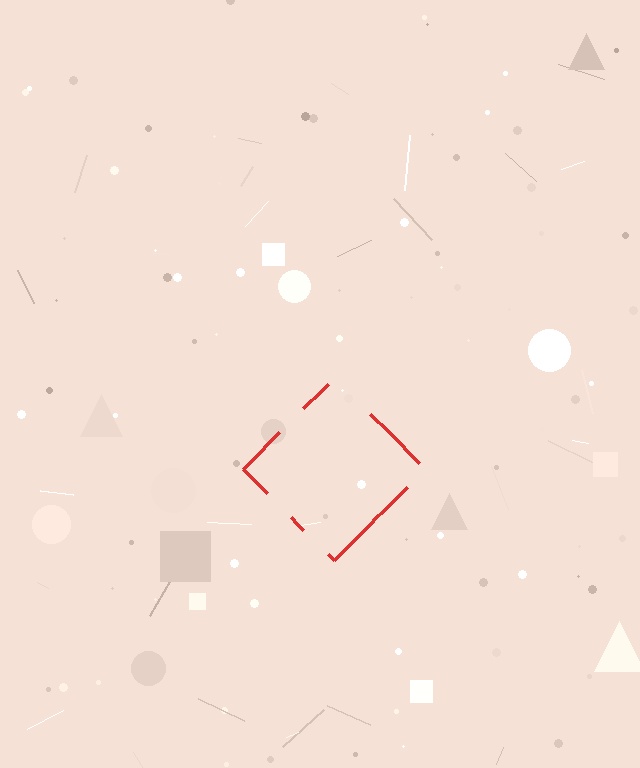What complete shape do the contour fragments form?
The contour fragments form a diamond.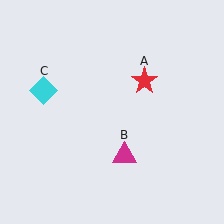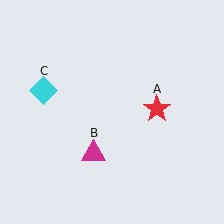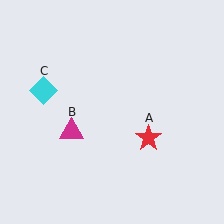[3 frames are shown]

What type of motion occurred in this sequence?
The red star (object A), magenta triangle (object B) rotated clockwise around the center of the scene.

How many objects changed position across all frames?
2 objects changed position: red star (object A), magenta triangle (object B).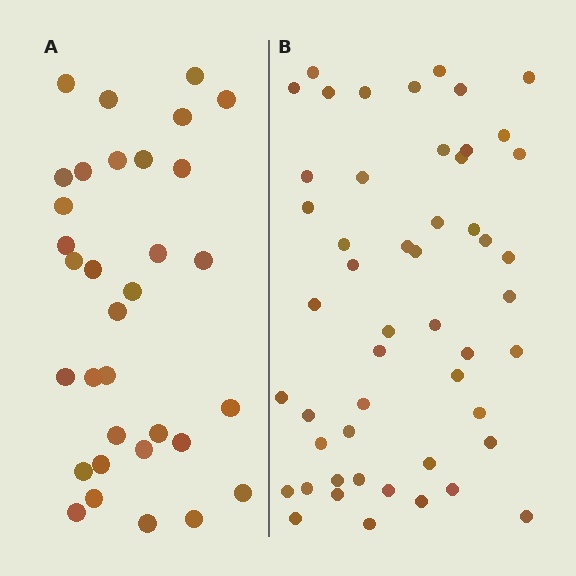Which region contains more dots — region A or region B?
Region B (the right region) has more dots.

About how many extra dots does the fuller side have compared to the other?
Region B has approximately 20 more dots than region A.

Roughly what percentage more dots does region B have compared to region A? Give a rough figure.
About 55% more.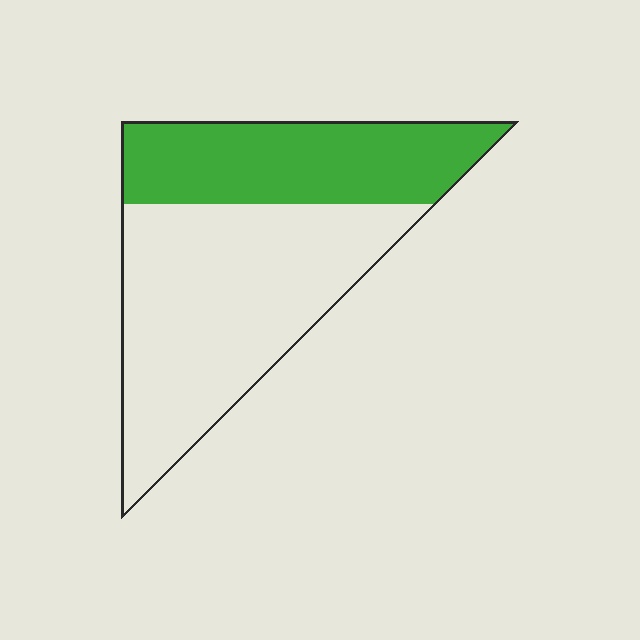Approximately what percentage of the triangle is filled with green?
Approximately 35%.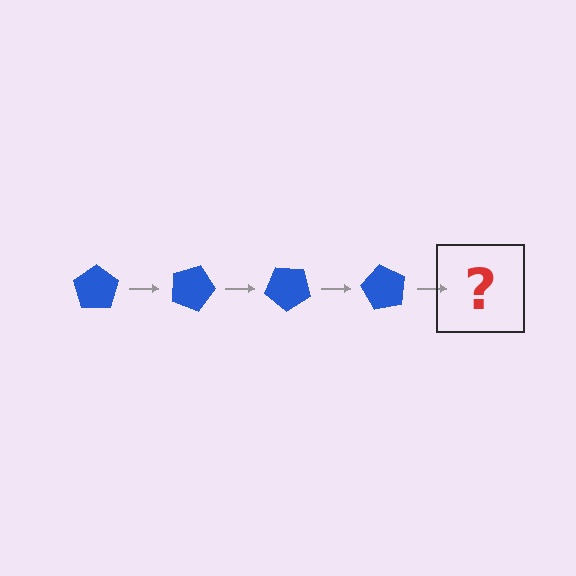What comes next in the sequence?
The next element should be a blue pentagon rotated 80 degrees.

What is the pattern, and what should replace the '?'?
The pattern is that the pentagon rotates 20 degrees each step. The '?' should be a blue pentagon rotated 80 degrees.